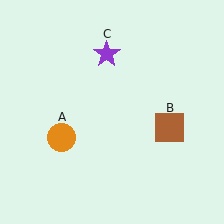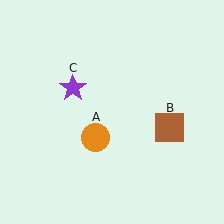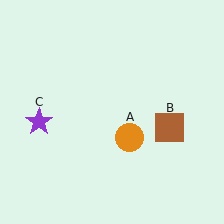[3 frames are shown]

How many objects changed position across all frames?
2 objects changed position: orange circle (object A), purple star (object C).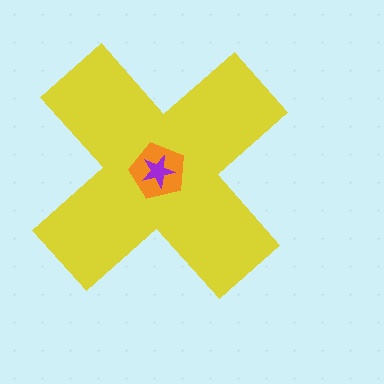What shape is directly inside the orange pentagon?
The purple star.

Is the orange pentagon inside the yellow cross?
Yes.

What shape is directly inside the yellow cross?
The orange pentagon.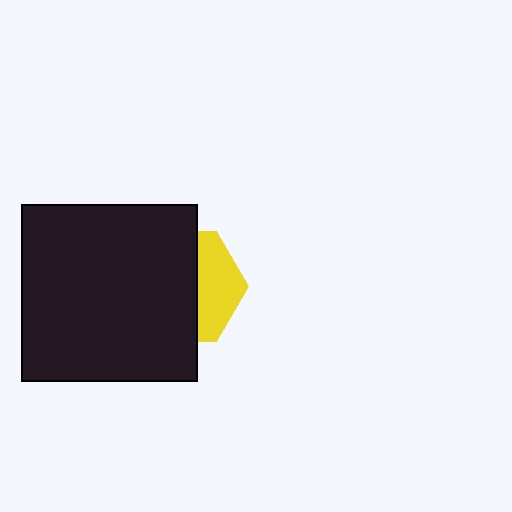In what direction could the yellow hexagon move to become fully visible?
The yellow hexagon could move right. That would shift it out from behind the black square entirely.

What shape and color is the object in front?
The object in front is a black square.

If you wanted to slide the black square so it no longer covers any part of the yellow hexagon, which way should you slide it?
Slide it left — that is the most direct way to separate the two shapes.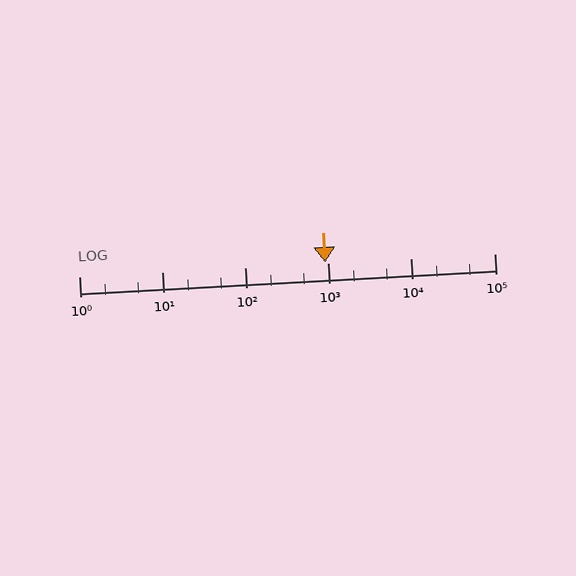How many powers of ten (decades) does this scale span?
The scale spans 5 decades, from 1 to 100000.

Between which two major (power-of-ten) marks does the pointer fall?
The pointer is between 100 and 1000.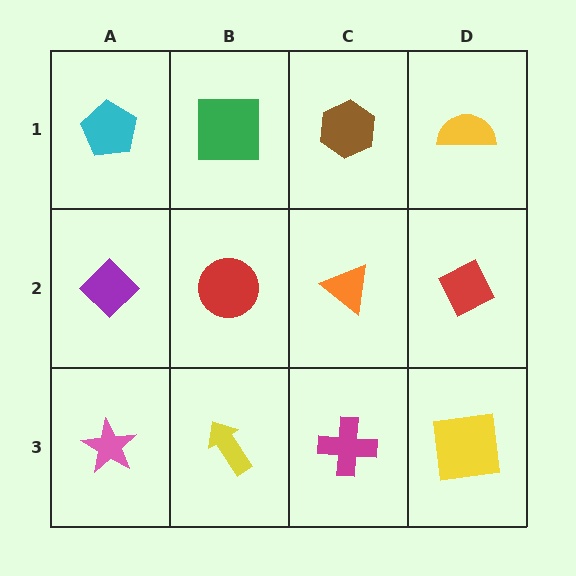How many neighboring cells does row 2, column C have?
4.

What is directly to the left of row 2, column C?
A red circle.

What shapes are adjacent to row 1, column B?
A red circle (row 2, column B), a cyan pentagon (row 1, column A), a brown hexagon (row 1, column C).